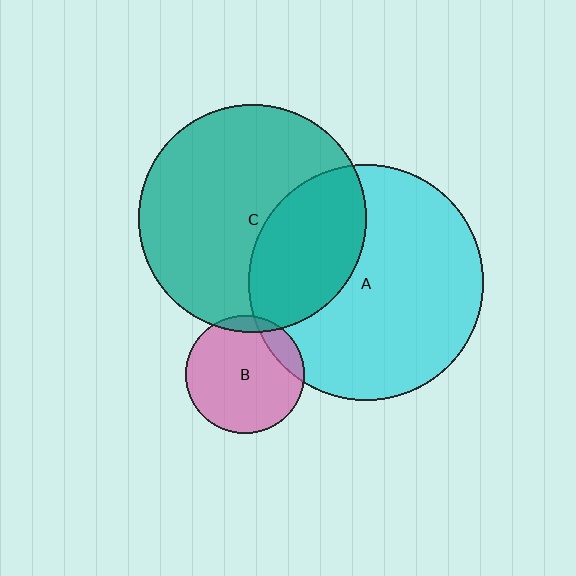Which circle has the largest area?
Circle A (cyan).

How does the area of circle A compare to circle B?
Approximately 3.9 times.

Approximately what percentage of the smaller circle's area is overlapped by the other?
Approximately 15%.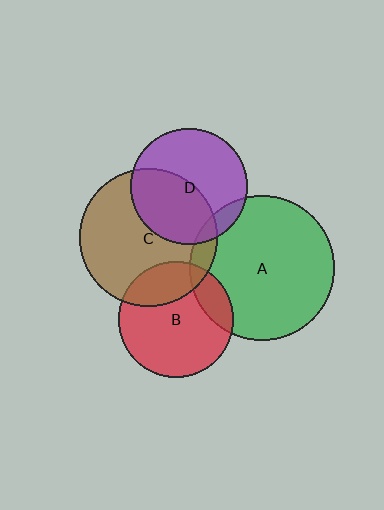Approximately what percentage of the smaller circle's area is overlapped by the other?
Approximately 10%.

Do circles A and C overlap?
Yes.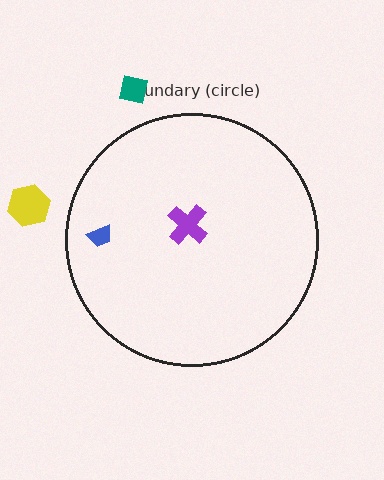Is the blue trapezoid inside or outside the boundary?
Inside.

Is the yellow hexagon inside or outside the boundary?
Outside.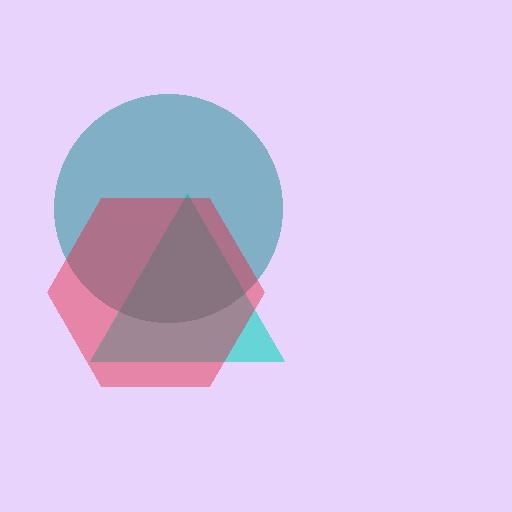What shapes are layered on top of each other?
The layered shapes are: a cyan triangle, a teal circle, a red hexagon.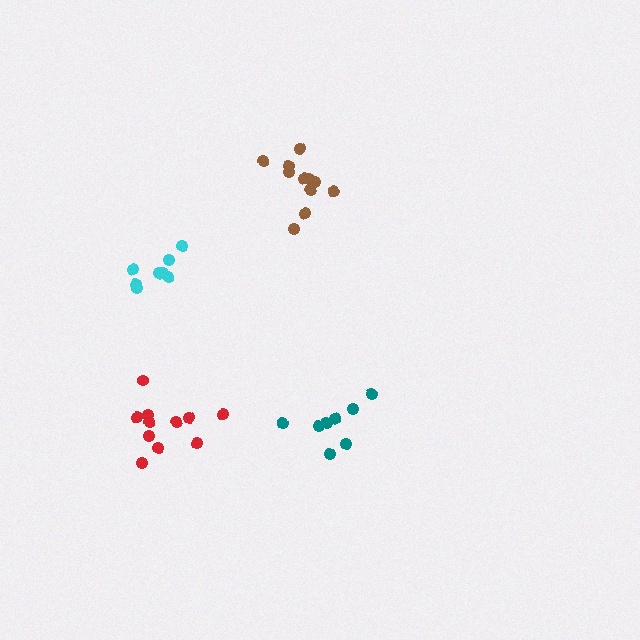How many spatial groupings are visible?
There are 4 spatial groupings.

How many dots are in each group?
Group 1: 11 dots, Group 2: 9 dots, Group 3: 11 dots, Group 4: 8 dots (39 total).